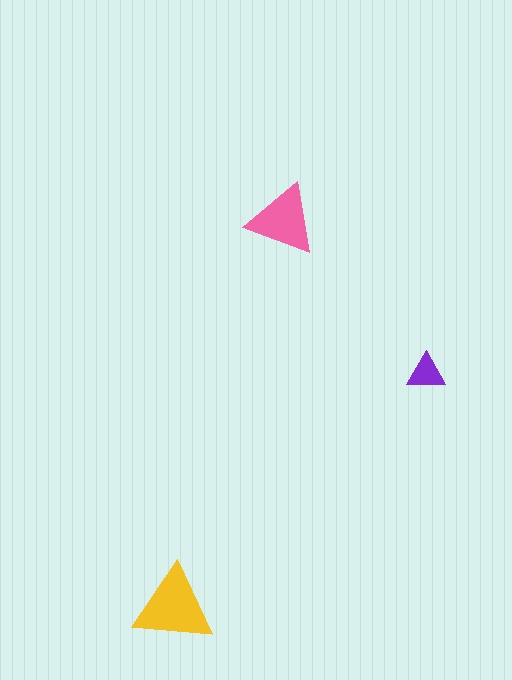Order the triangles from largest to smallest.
the yellow one, the pink one, the purple one.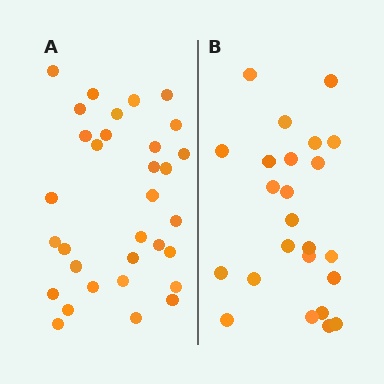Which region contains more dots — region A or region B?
Region A (the left region) has more dots.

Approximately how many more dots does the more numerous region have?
Region A has roughly 8 or so more dots than region B.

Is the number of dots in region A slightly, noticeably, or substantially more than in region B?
Region A has noticeably more, but not dramatically so. The ratio is roughly 1.3 to 1.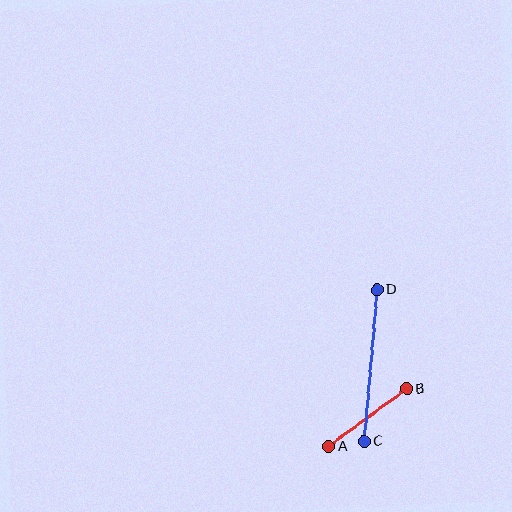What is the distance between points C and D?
The distance is approximately 152 pixels.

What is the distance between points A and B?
The distance is approximately 97 pixels.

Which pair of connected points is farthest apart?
Points C and D are farthest apart.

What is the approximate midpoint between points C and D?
The midpoint is at approximately (370, 366) pixels.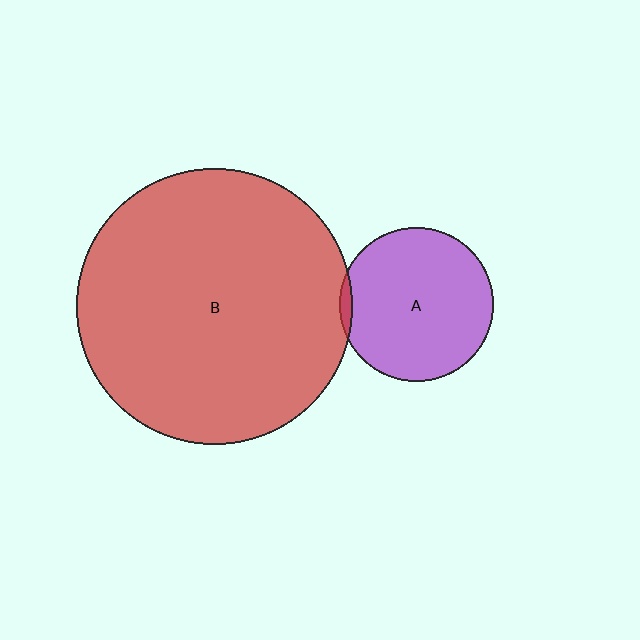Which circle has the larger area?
Circle B (red).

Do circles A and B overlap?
Yes.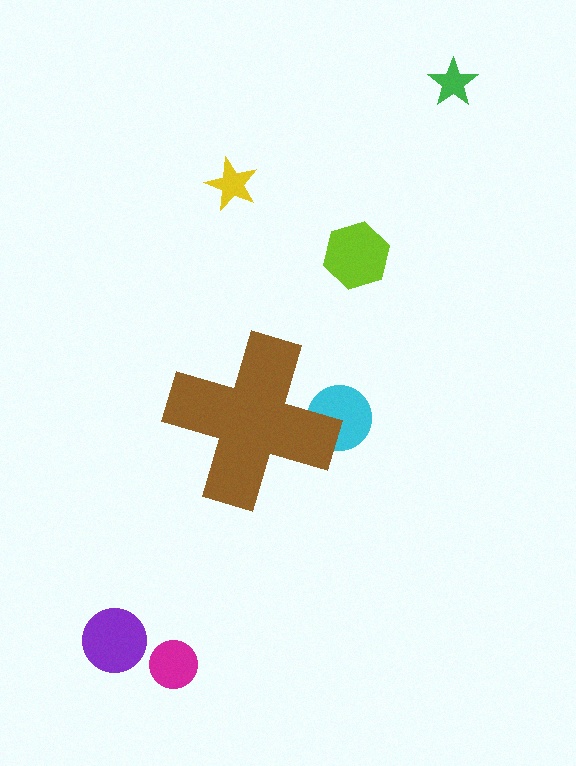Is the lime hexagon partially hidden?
No, the lime hexagon is fully visible.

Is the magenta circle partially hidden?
No, the magenta circle is fully visible.